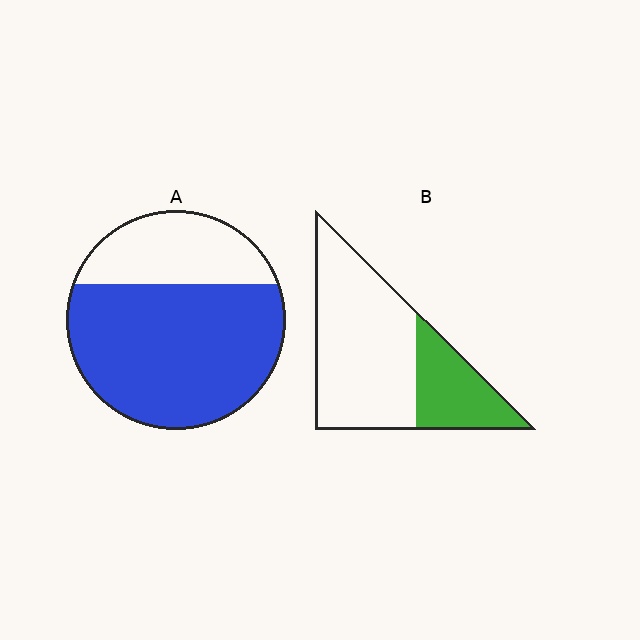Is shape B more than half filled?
No.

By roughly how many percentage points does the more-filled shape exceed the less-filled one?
By roughly 40 percentage points (A over B).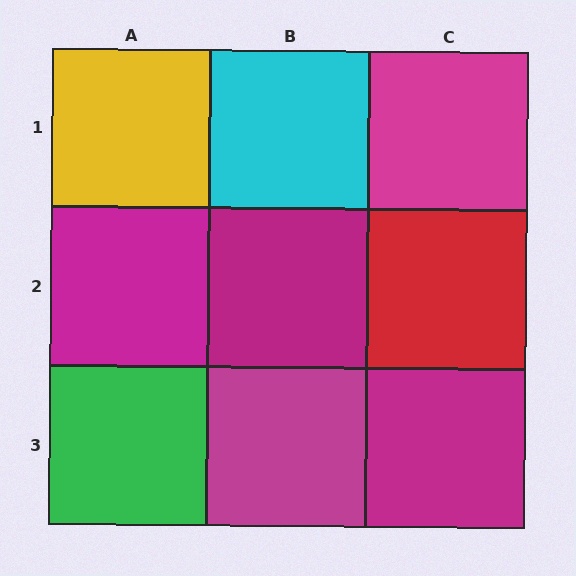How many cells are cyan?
1 cell is cyan.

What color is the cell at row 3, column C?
Magenta.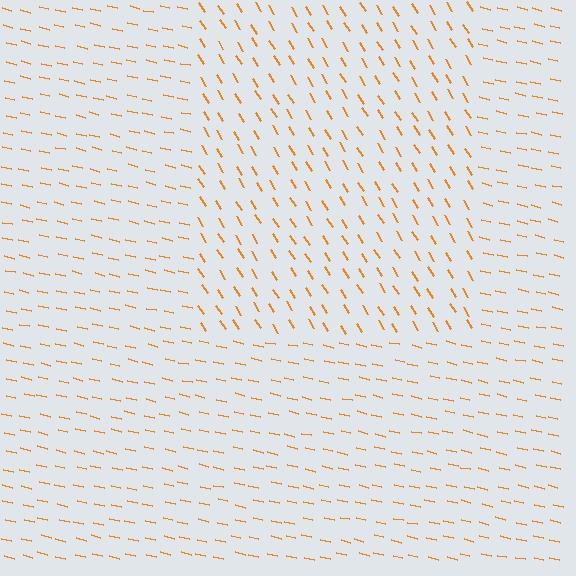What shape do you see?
I see a rectangle.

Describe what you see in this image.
The image is filled with small orange line segments. A rectangle region in the image has lines oriented differently from the surrounding lines, creating a visible texture boundary.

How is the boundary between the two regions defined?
The boundary is defined purely by a change in line orientation (approximately 45 degrees difference). All lines are the same color and thickness.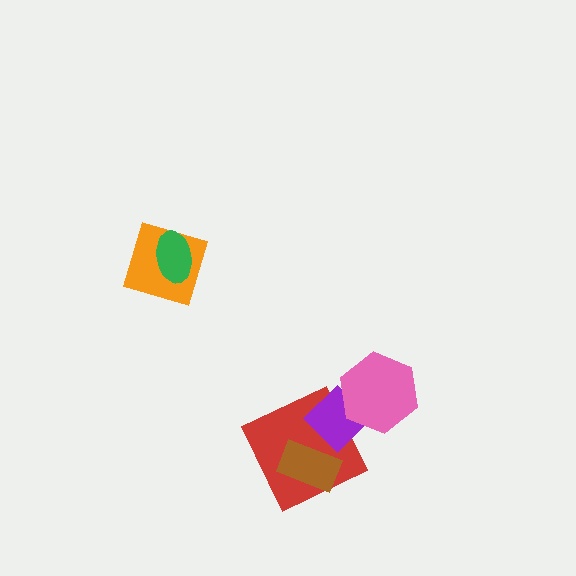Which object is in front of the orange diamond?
The green ellipse is in front of the orange diamond.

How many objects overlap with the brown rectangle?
2 objects overlap with the brown rectangle.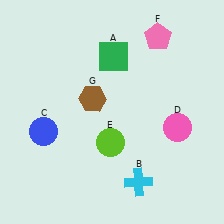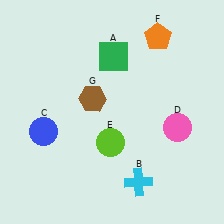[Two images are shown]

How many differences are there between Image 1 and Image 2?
There is 1 difference between the two images.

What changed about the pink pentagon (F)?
In Image 1, F is pink. In Image 2, it changed to orange.